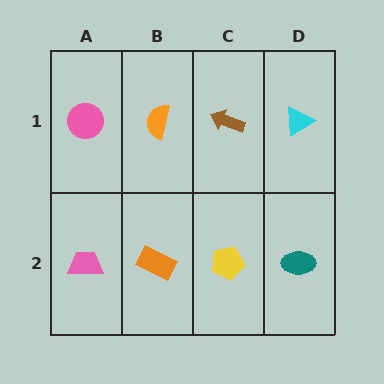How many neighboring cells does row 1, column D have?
2.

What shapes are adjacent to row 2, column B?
An orange semicircle (row 1, column B), a pink trapezoid (row 2, column A), a yellow pentagon (row 2, column C).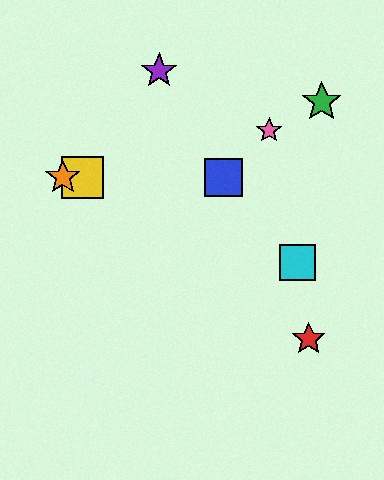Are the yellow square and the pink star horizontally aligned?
No, the yellow square is at y≈177 and the pink star is at y≈130.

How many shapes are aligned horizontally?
3 shapes (the blue square, the yellow square, the orange star) are aligned horizontally.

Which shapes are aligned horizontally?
The blue square, the yellow square, the orange star are aligned horizontally.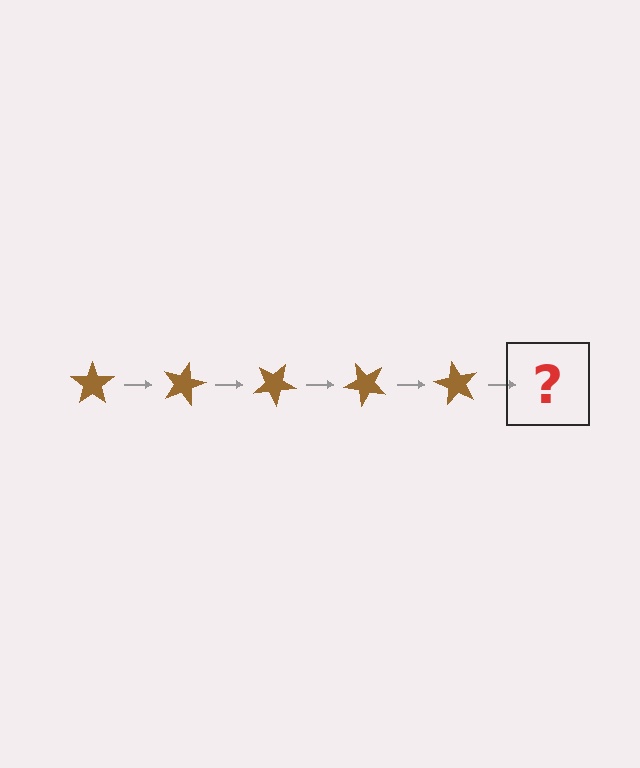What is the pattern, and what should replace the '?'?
The pattern is that the star rotates 15 degrees each step. The '?' should be a brown star rotated 75 degrees.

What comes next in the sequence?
The next element should be a brown star rotated 75 degrees.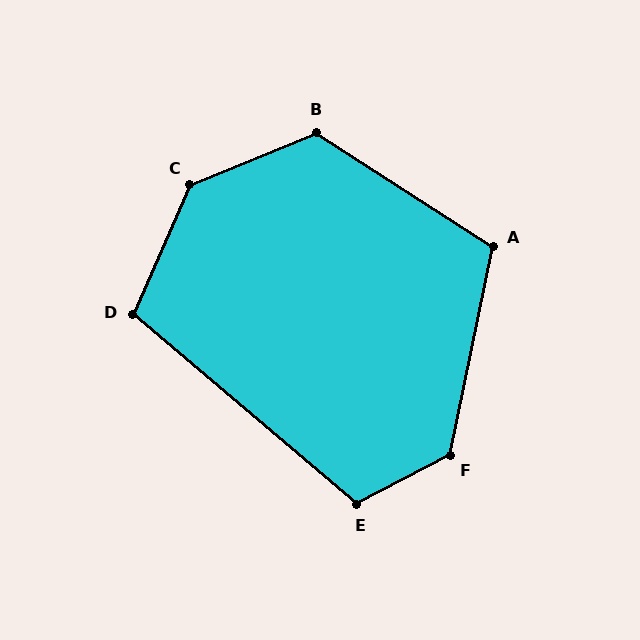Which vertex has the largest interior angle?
C, at approximately 136 degrees.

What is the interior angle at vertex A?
Approximately 111 degrees (obtuse).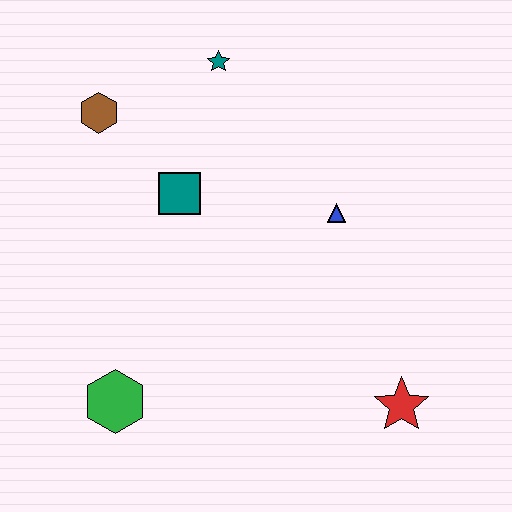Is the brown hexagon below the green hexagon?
No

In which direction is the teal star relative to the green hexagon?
The teal star is above the green hexagon.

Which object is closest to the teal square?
The brown hexagon is closest to the teal square.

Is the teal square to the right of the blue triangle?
No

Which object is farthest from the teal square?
The red star is farthest from the teal square.